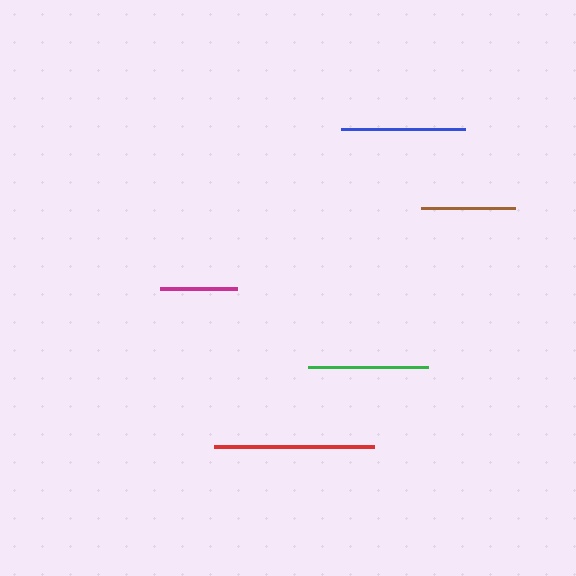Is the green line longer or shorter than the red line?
The red line is longer than the green line.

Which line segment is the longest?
The red line is the longest at approximately 160 pixels.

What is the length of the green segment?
The green segment is approximately 120 pixels long.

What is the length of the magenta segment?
The magenta segment is approximately 77 pixels long.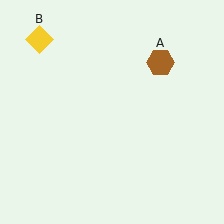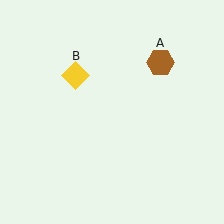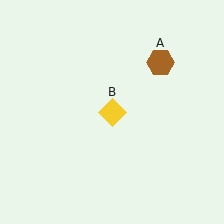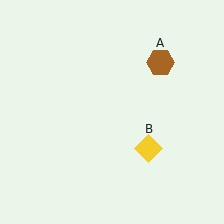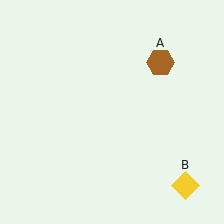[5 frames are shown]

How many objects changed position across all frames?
1 object changed position: yellow diamond (object B).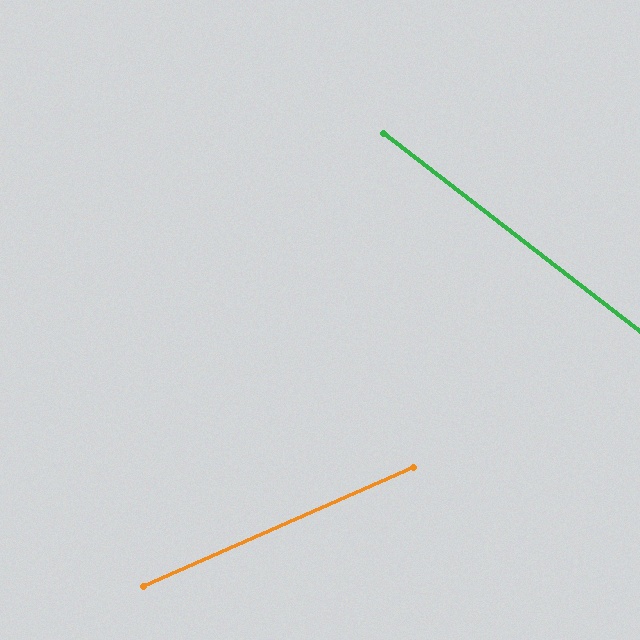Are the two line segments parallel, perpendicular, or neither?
Neither parallel nor perpendicular — they differ by about 62°.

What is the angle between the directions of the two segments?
Approximately 62 degrees.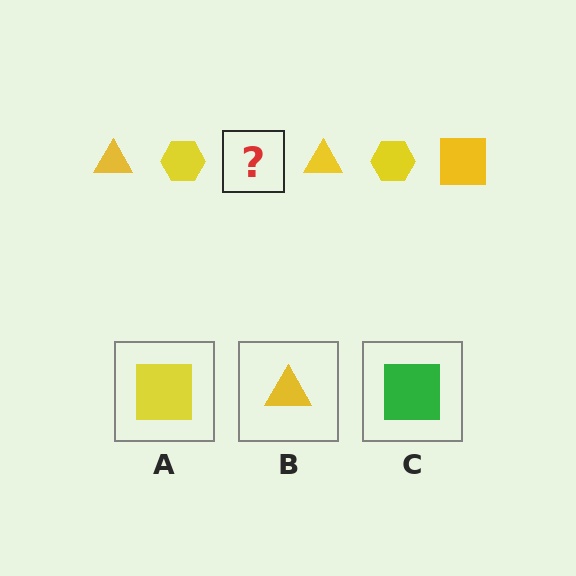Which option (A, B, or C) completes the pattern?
A.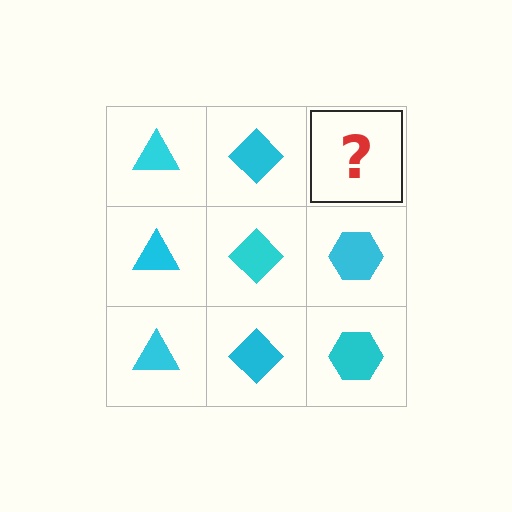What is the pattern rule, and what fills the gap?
The rule is that each column has a consistent shape. The gap should be filled with a cyan hexagon.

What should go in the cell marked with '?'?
The missing cell should contain a cyan hexagon.